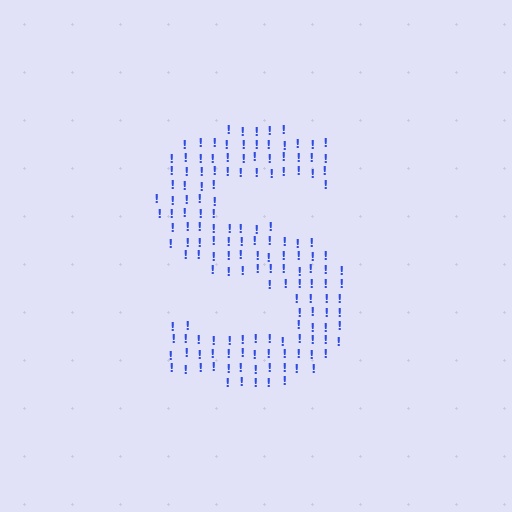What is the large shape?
The large shape is the letter S.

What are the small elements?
The small elements are exclamation marks.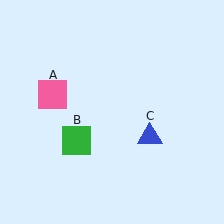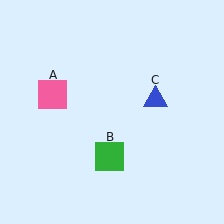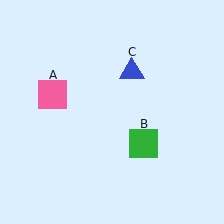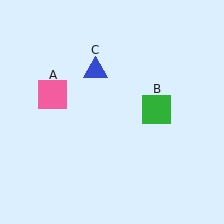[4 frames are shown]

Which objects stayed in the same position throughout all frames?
Pink square (object A) remained stationary.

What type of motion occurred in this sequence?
The green square (object B), blue triangle (object C) rotated counterclockwise around the center of the scene.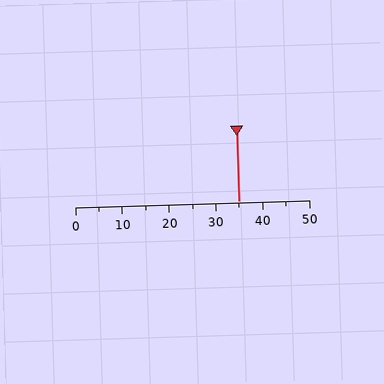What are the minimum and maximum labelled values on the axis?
The axis runs from 0 to 50.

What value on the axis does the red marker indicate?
The marker indicates approximately 35.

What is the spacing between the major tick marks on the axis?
The major ticks are spaced 10 apart.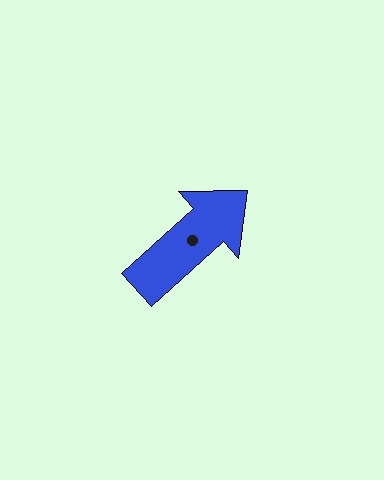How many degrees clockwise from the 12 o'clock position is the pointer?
Approximately 48 degrees.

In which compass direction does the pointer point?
Northeast.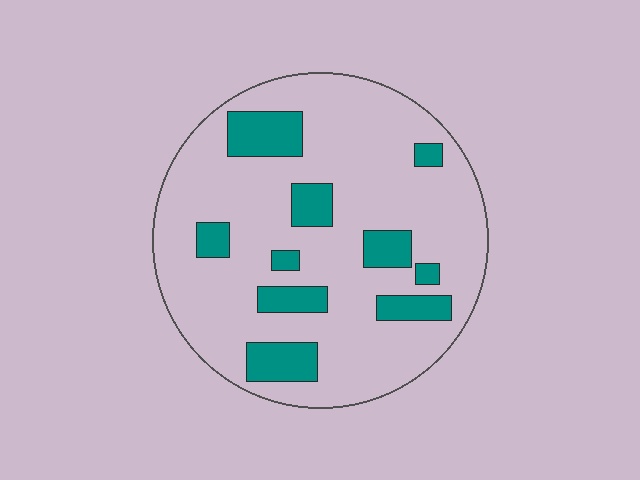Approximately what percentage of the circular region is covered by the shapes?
Approximately 20%.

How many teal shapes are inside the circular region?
10.